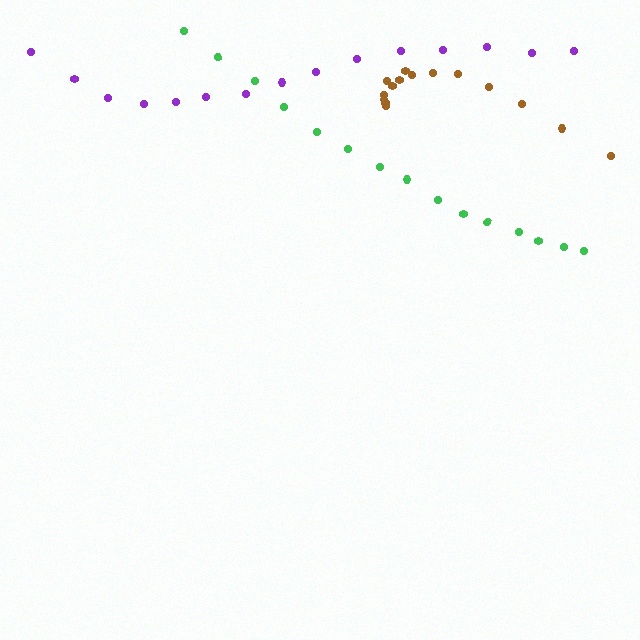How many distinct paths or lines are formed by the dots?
There are 3 distinct paths.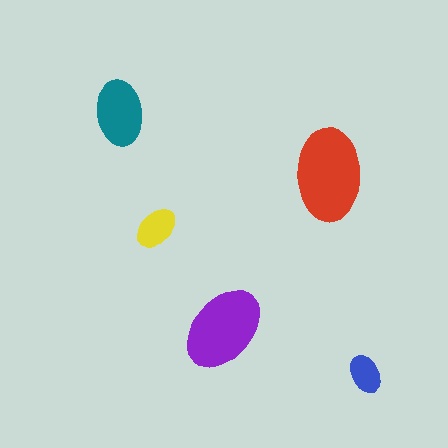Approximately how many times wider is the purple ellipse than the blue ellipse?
About 2 times wider.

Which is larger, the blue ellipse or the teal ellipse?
The teal one.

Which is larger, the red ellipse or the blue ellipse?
The red one.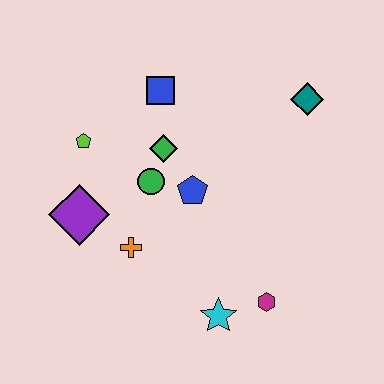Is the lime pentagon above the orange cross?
Yes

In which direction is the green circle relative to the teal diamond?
The green circle is to the left of the teal diamond.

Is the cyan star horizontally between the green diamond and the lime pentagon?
No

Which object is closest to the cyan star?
The magenta hexagon is closest to the cyan star.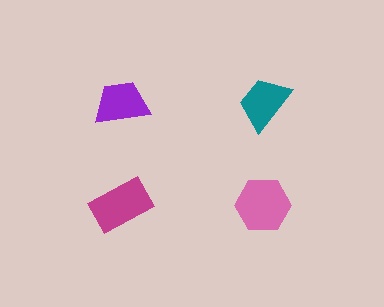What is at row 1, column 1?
A purple trapezoid.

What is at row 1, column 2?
A teal trapezoid.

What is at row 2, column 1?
A magenta rectangle.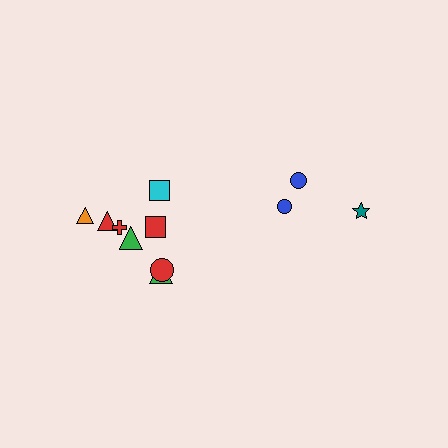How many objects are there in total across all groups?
There are 11 objects.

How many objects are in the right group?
There are 3 objects.